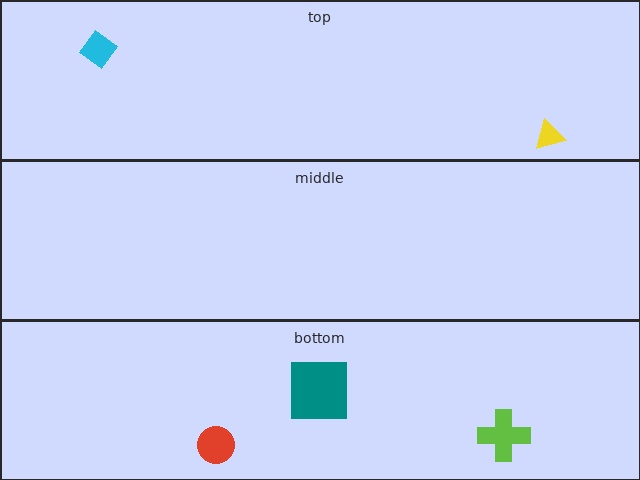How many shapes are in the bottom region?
3.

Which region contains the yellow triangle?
The top region.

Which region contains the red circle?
The bottom region.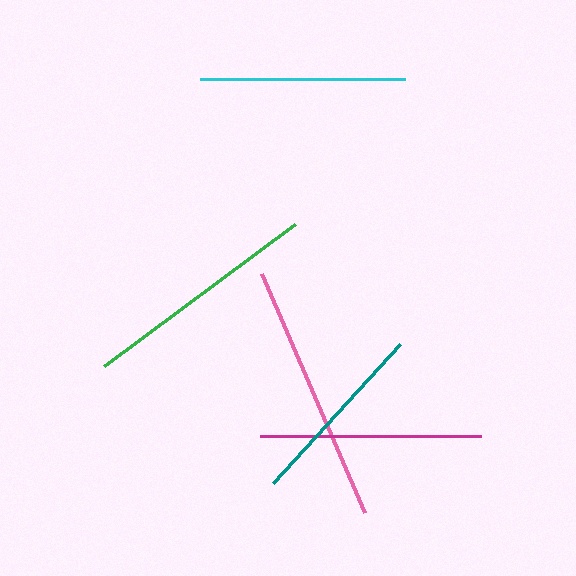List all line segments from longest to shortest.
From longest to shortest: pink, green, magenta, cyan, teal.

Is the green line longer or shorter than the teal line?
The green line is longer than the teal line.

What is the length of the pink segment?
The pink segment is approximately 261 pixels long.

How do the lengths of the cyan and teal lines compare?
The cyan and teal lines are approximately the same length.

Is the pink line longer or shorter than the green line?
The pink line is longer than the green line.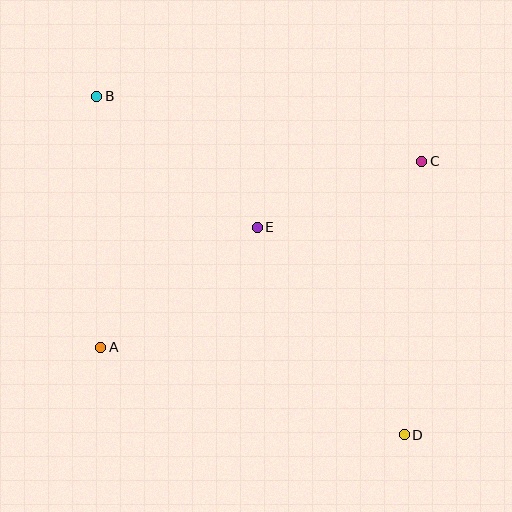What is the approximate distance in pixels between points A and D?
The distance between A and D is approximately 315 pixels.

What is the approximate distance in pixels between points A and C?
The distance between A and C is approximately 371 pixels.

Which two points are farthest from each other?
Points B and D are farthest from each other.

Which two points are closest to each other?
Points C and E are closest to each other.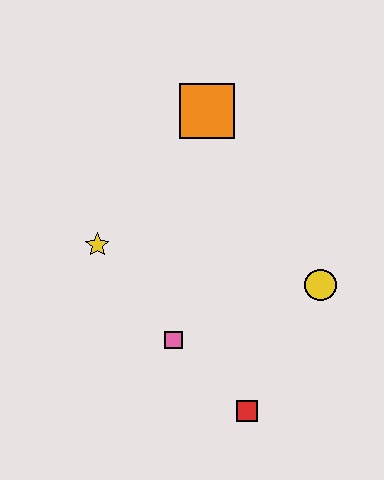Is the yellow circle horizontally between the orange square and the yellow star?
No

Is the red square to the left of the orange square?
No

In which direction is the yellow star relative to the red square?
The yellow star is above the red square.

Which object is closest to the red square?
The pink square is closest to the red square.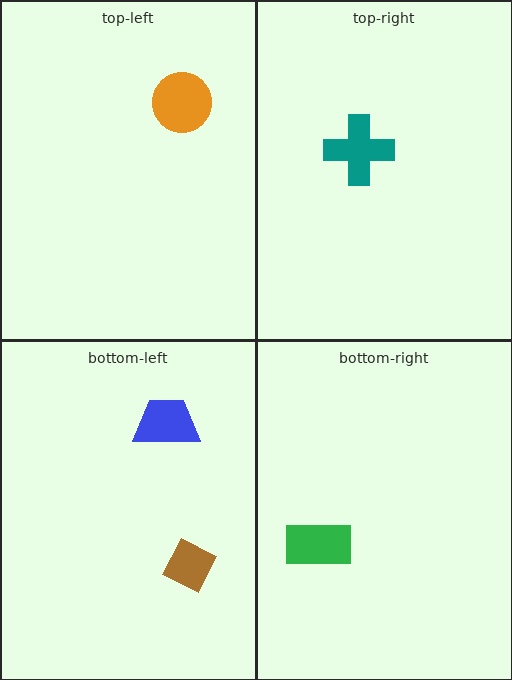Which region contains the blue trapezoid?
The bottom-left region.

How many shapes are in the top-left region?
1.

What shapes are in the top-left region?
The orange circle.